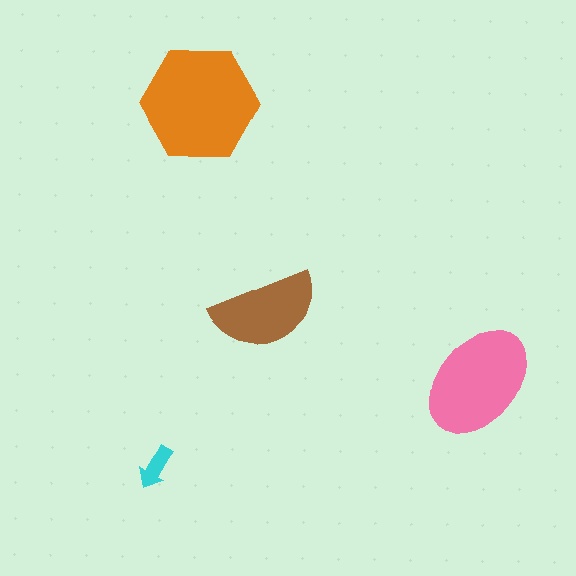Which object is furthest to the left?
The cyan arrow is leftmost.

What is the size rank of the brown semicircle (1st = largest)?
3rd.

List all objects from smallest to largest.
The cyan arrow, the brown semicircle, the pink ellipse, the orange hexagon.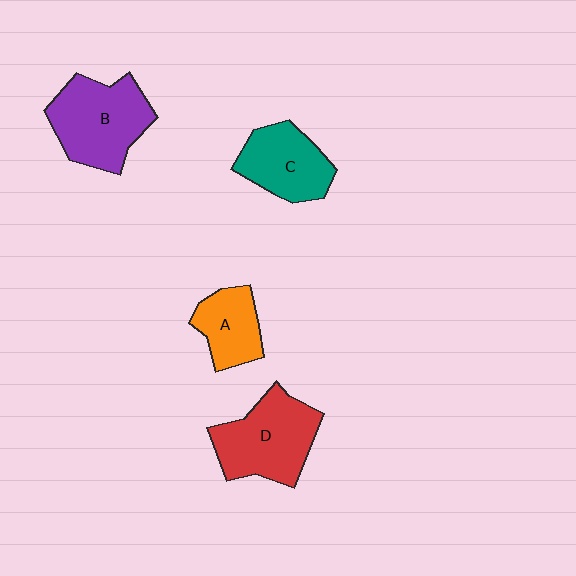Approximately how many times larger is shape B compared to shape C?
Approximately 1.3 times.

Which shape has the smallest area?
Shape A (orange).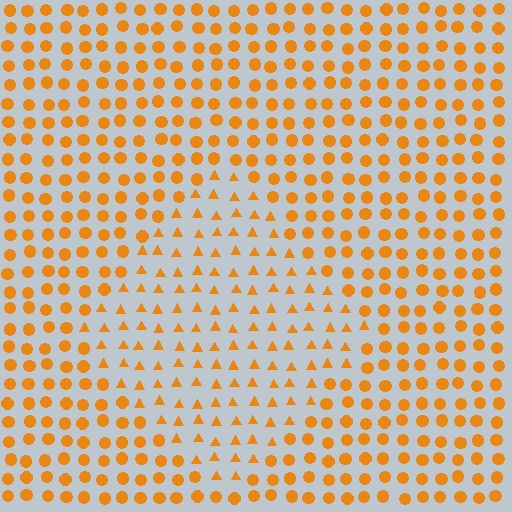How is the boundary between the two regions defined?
The boundary is defined by a change in element shape: triangles inside vs. circles outside. All elements share the same color and spacing.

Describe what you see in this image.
The image is filled with small orange elements arranged in a uniform grid. A diamond-shaped region contains triangles, while the surrounding area contains circles. The boundary is defined purely by the change in element shape.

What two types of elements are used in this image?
The image uses triangles inside the diamond region and circles outside it.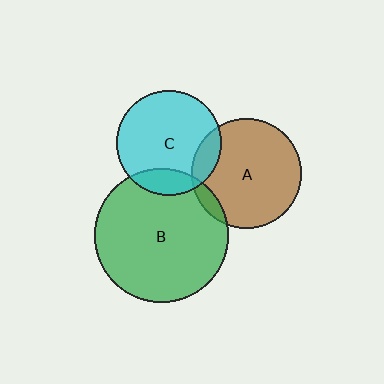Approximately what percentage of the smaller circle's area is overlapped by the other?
Approximately 5%.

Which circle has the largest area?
Circle B (green).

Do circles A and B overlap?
Yes.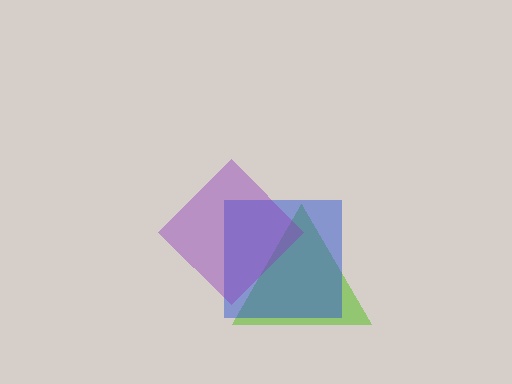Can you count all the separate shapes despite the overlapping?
Yes, there are 3 separate shapes.